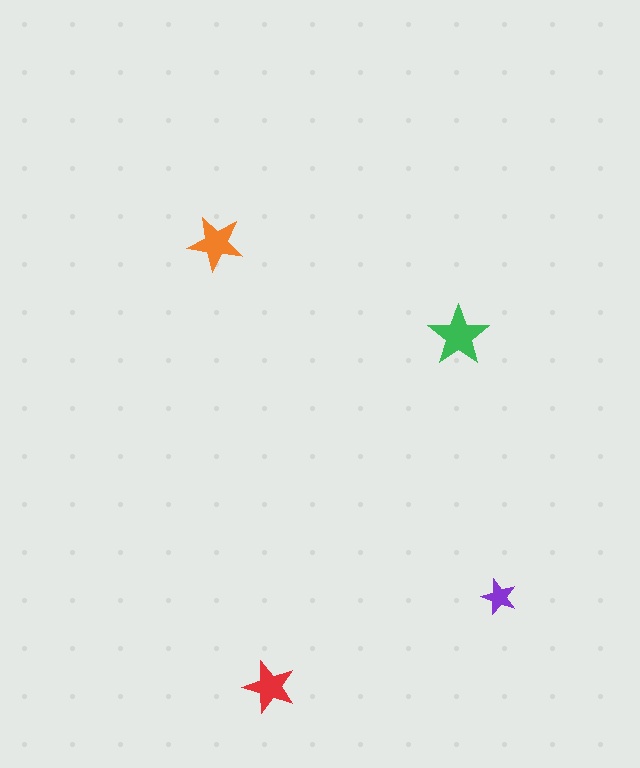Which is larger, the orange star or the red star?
The orange one.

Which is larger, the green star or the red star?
The green one.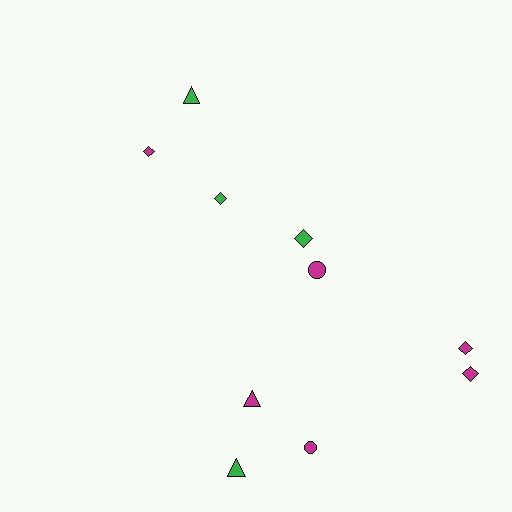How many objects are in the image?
There are 10 objects.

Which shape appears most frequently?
Diamond, with 5 objects.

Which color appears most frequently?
Magenta, with 6 objects.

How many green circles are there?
There are no green circles.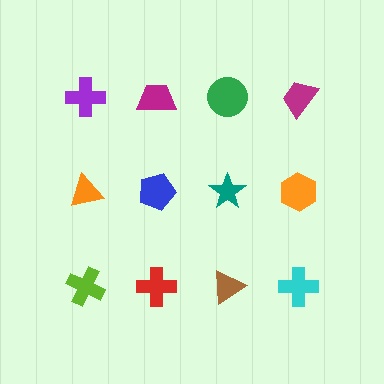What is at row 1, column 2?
A magenta trapezoid.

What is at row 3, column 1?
A lime cross.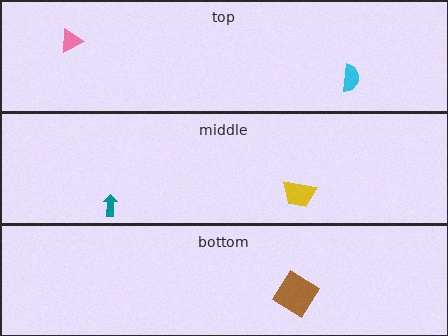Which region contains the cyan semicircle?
The top region.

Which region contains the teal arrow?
The middle region.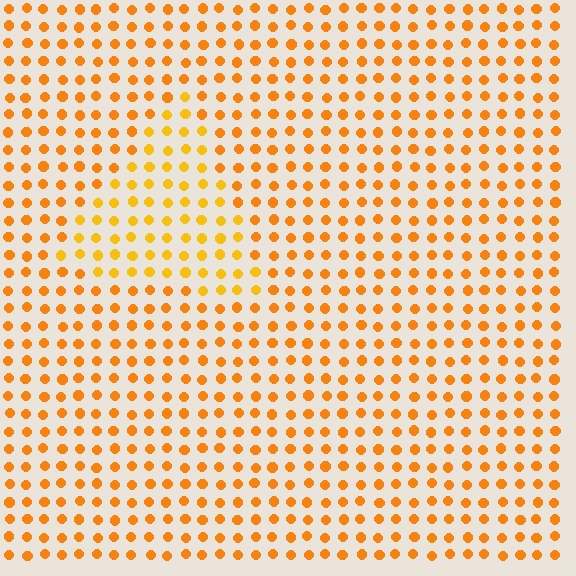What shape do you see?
I see a triangle.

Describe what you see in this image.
The image is filled with small orange elements in a uniform arrangement. A triangle-shaped region is visible where the elements are tinted to a slightly different hue, forming a subtle color boundary.